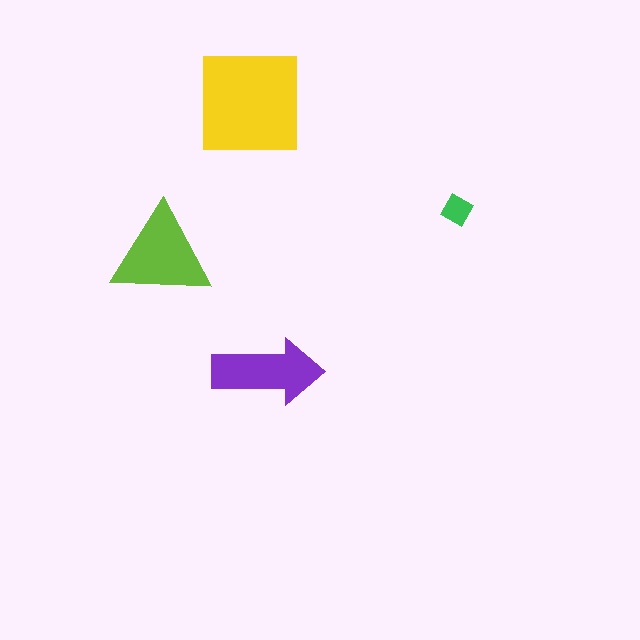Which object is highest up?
The yellow square is topmost.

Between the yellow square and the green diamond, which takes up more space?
The yellow square.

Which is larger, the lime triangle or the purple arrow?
The lime triangle.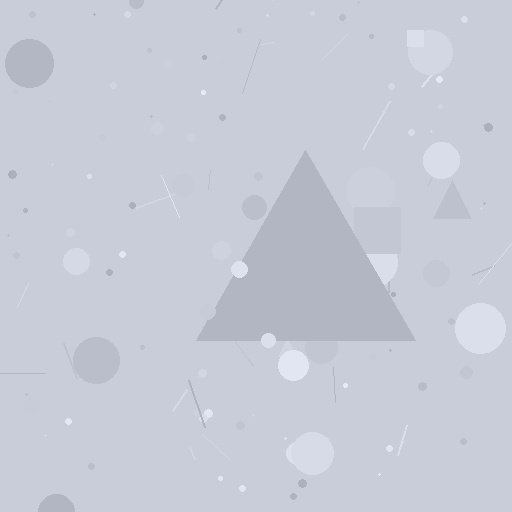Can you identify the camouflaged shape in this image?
The camouflaged shape is a triangle.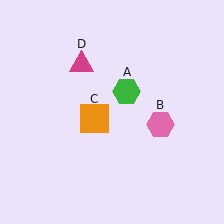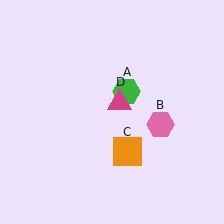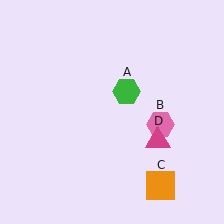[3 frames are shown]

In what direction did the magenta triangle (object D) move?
The magenta triangle (object D) moved down and to the right.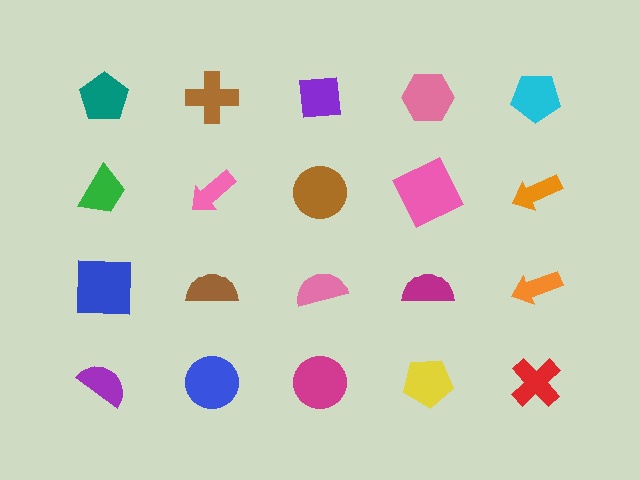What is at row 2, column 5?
An orange arrow.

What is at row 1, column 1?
A teal pentagon.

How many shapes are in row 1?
5 shapes.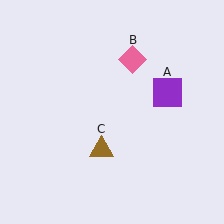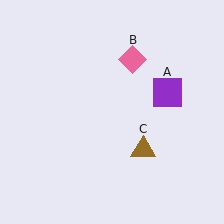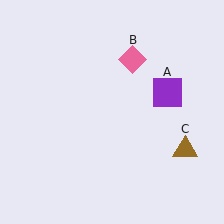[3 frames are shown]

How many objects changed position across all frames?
1 object changed position: brown triangle (object C).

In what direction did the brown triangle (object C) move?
The brown triangle (object C) moved right.